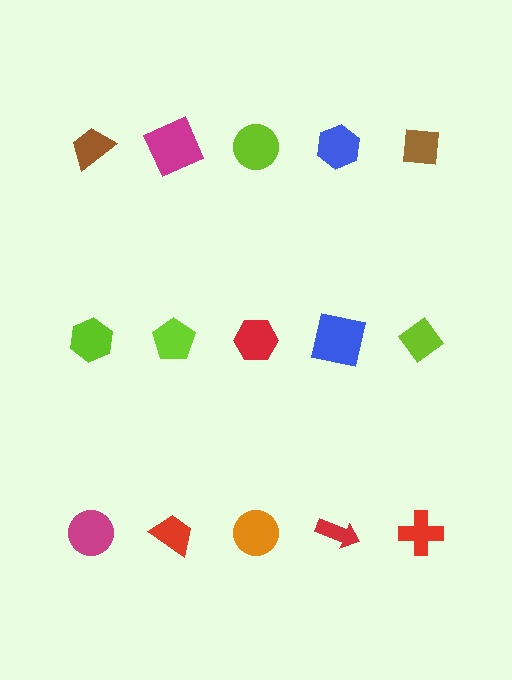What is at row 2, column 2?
A lime pentagon.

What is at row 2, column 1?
A lime hexagon.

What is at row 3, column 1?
A magenta circle.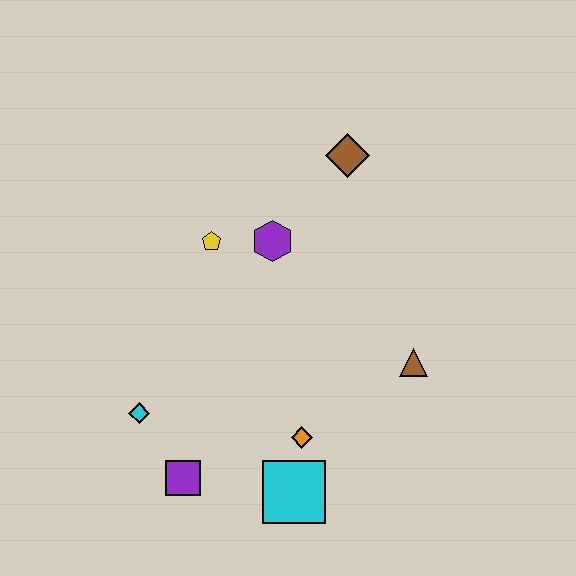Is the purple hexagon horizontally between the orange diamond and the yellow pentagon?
Yes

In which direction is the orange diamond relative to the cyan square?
The orange diamond is above the cyan square.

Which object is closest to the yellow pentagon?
The purple hexagon is closest to the yellow pentagon.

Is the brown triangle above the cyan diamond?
Yes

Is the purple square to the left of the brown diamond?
Yes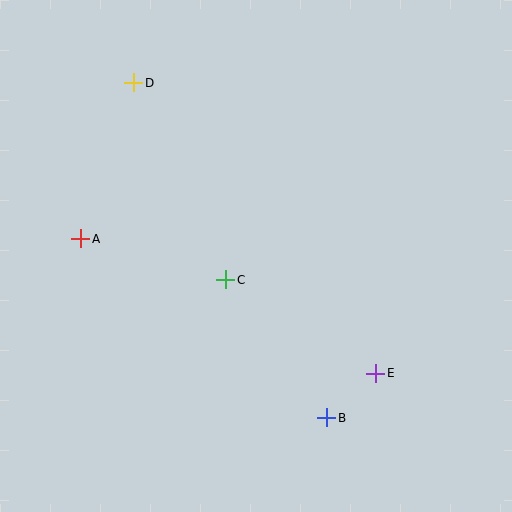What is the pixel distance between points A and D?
The distance between A and D is 165 pixels.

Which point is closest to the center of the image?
Point C at (226, 280) is closest to the center.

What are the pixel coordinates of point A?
Point A is at (81, 239).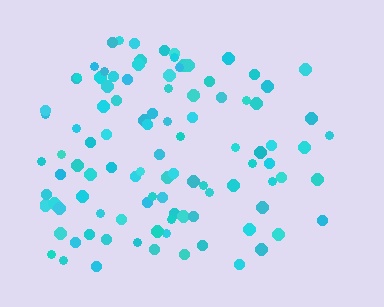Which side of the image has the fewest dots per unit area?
The right.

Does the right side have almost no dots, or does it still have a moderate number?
Still a moderate number, just noticeably fewer than the left.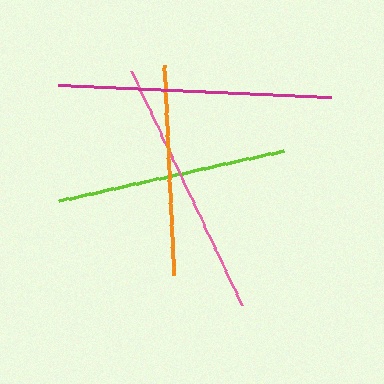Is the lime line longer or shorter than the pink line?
The pink line is longer than the lime line.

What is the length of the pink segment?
The pink segment is approximately 259 pixels long.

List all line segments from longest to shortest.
From longest to shortest: magenta, pink, lime, orange.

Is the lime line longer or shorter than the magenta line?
The magenta line is longer than the lime line.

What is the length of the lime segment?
The lime segment is approximately 229 pixels long.